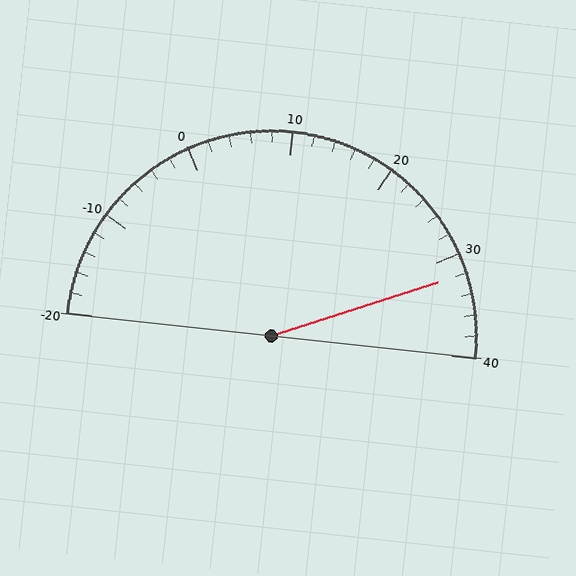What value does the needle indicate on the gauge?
The needle indicates approximately 32.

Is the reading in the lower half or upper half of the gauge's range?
The reading is in the upper half of the range (-20 to 40).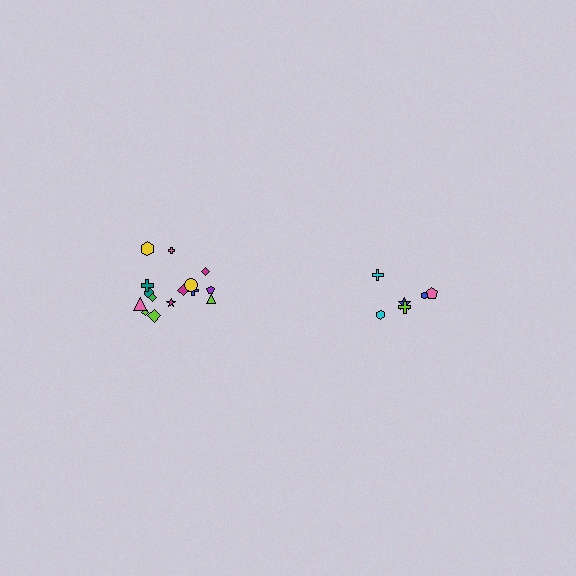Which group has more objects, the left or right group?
The left group.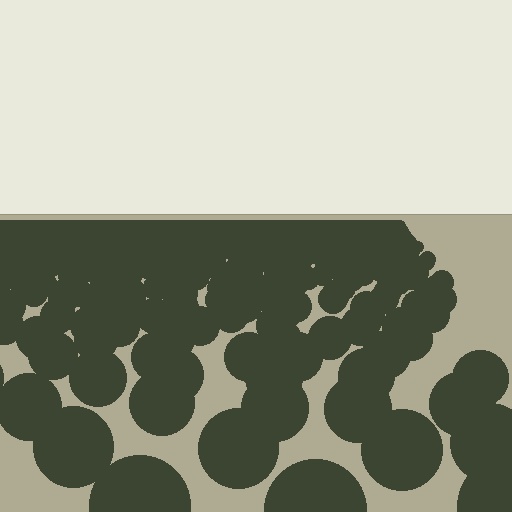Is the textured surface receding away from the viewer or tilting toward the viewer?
The surface is receding away from the viewer. Texture elements get smaller and denser toward the top.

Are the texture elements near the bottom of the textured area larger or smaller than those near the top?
Larger. Near the bottom, elements are closer to the viewer and appear at a bigger on-screen size.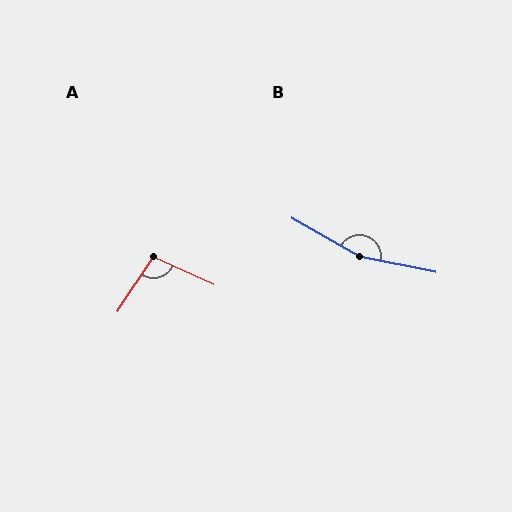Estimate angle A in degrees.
Approximately 99 degrees.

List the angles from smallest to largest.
A (99°), B (161°).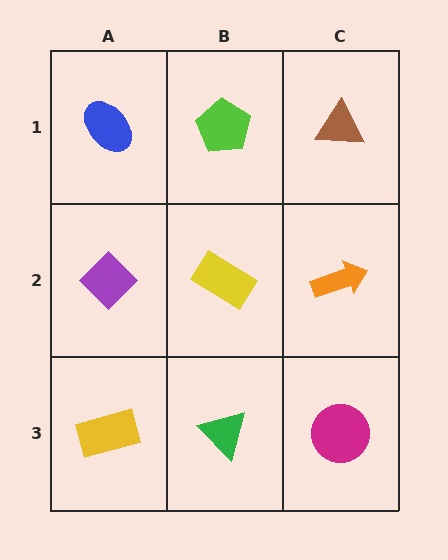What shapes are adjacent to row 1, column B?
A yellow rectangle (row 2, column B), a blue ellipse (row 1, column A), a brown triangle (row 1, column C).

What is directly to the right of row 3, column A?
A green triangle.